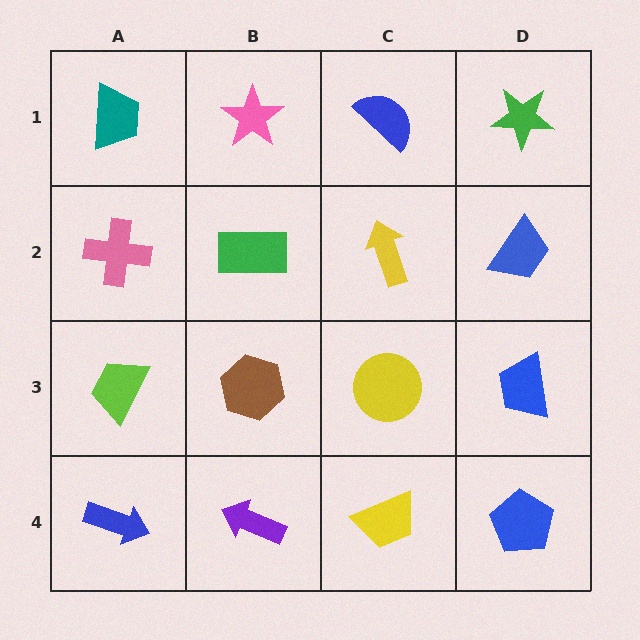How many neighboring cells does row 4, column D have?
2.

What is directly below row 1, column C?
A yellow arrow.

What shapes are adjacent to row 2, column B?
A pink star (row 1, column B), a brown hexagon (row 3, column B), a pink cross (row 2, column A), a yellow arrow (row 2, column C).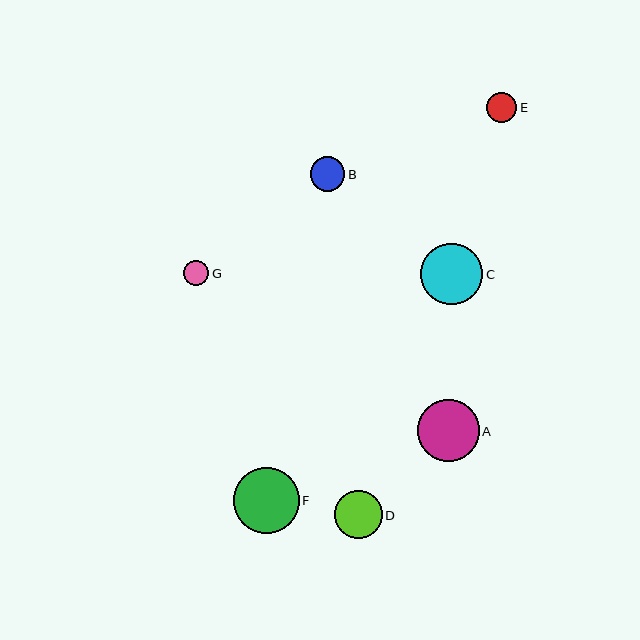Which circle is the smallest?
Circle G is the smallest with a size of approximately 26 pixels.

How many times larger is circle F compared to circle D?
Circle F is approximately 1.4 times the size of circle D.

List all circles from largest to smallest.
From largest to smallest: F, A, C, D, B, E, G.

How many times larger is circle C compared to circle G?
Circle C is approximately 2.4 times the size of circle G.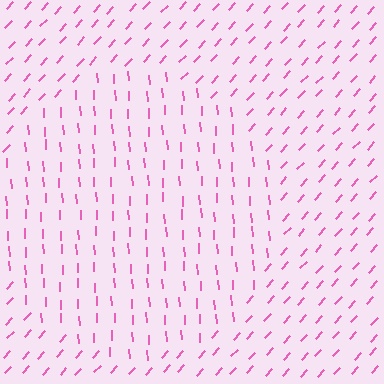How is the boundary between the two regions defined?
The boundary is defined purely by a change in line orientation (approximately 45 degrees difference). All lines are the same color and thickness.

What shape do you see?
I see a circle.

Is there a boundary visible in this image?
Yes, there is a texture boundary formed by a change in line orientation.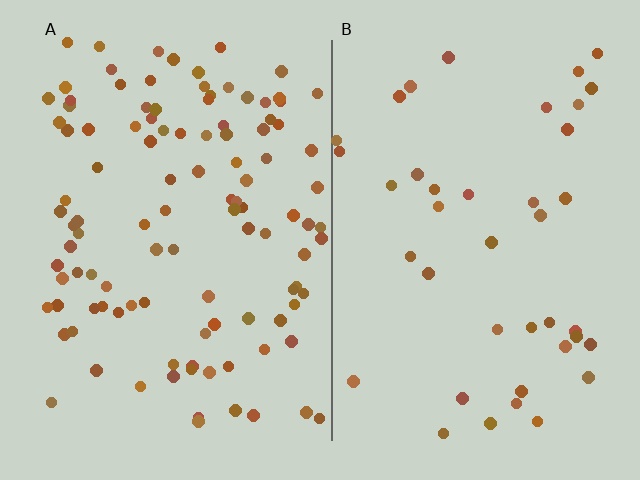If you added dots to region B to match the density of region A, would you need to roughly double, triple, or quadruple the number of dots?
Approximately triple.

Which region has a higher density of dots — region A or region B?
A (the left).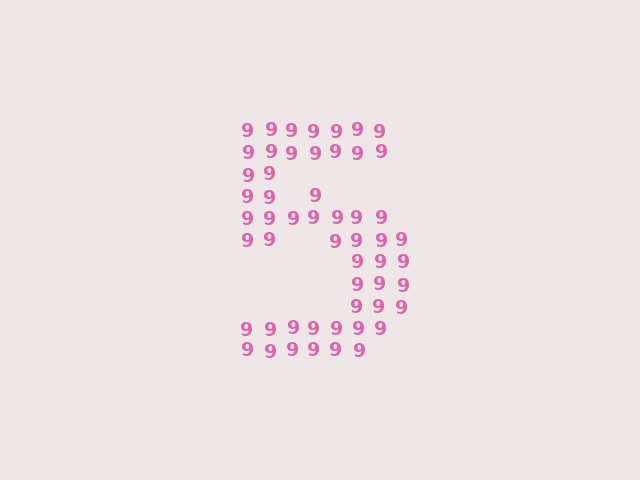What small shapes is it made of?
It is made of small digit 9's.